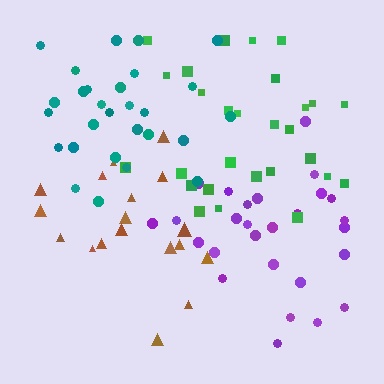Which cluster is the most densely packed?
Teal.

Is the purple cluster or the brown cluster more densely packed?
Purple.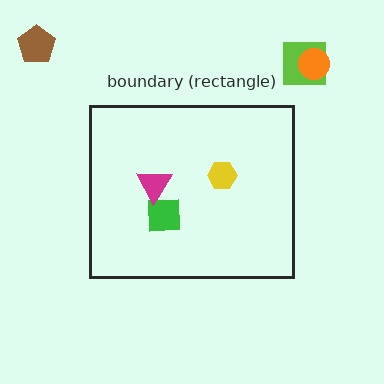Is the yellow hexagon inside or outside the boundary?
Inside.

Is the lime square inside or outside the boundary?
Outside.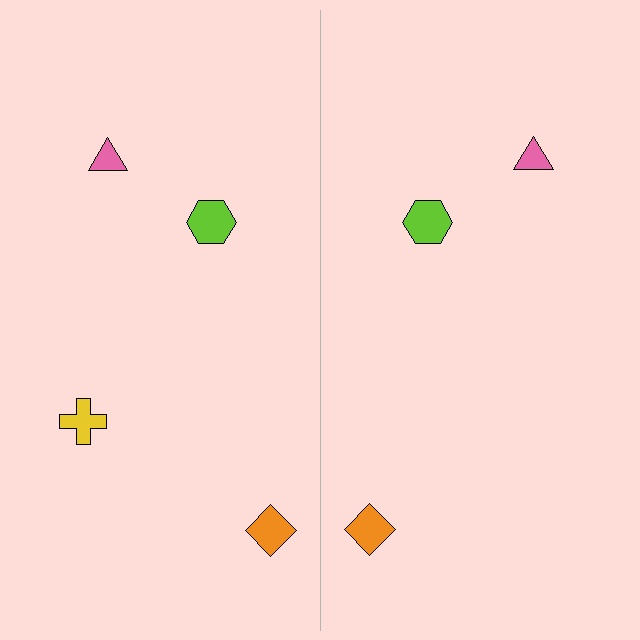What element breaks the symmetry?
A yellow cross is missing from the right side.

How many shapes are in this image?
There are 7 shapes in this image.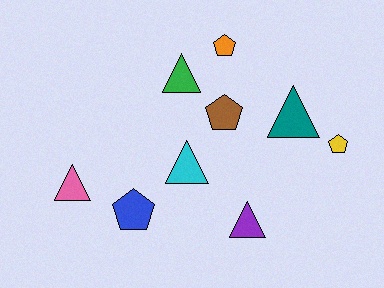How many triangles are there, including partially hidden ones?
There are 5 triangles.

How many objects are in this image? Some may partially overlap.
There are 9 objects.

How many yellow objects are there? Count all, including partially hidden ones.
There is 1 yellow object.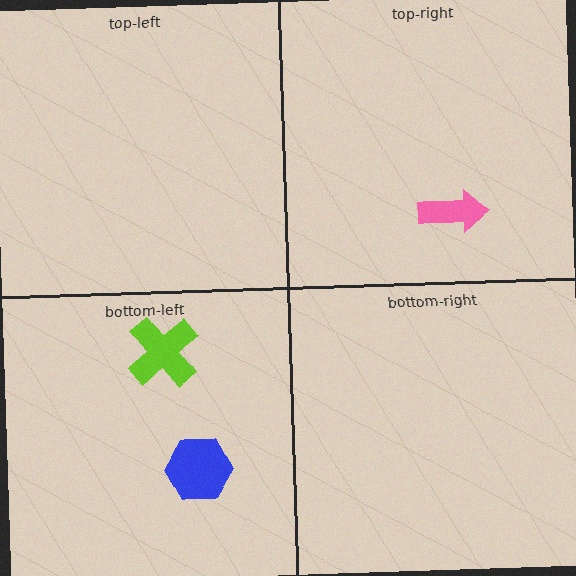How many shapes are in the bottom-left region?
2.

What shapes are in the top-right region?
The pink arrow.